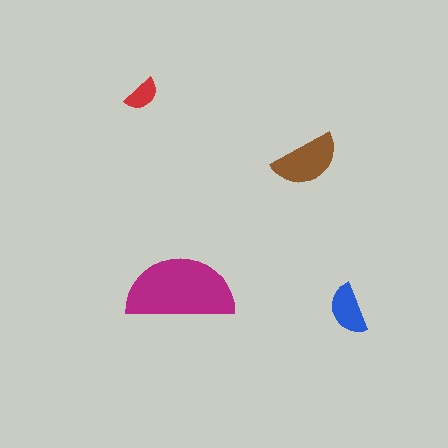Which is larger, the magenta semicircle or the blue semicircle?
The magenta one.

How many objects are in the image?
There are 4 objects in the image.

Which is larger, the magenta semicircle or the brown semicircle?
The magenta one.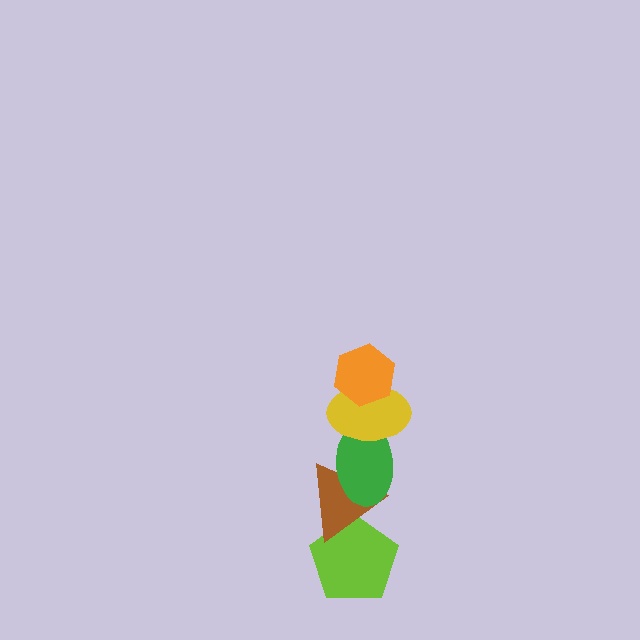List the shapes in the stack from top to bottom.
From top to bottom: the orange hexagon, the yellow ellipse, the green ellipse, the brown triangle, the lime pentagon.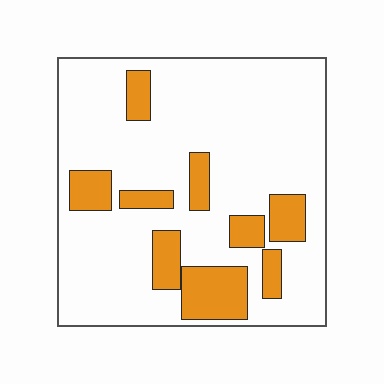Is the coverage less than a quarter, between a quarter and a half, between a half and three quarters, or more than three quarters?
Less than a quarter.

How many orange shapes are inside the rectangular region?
9.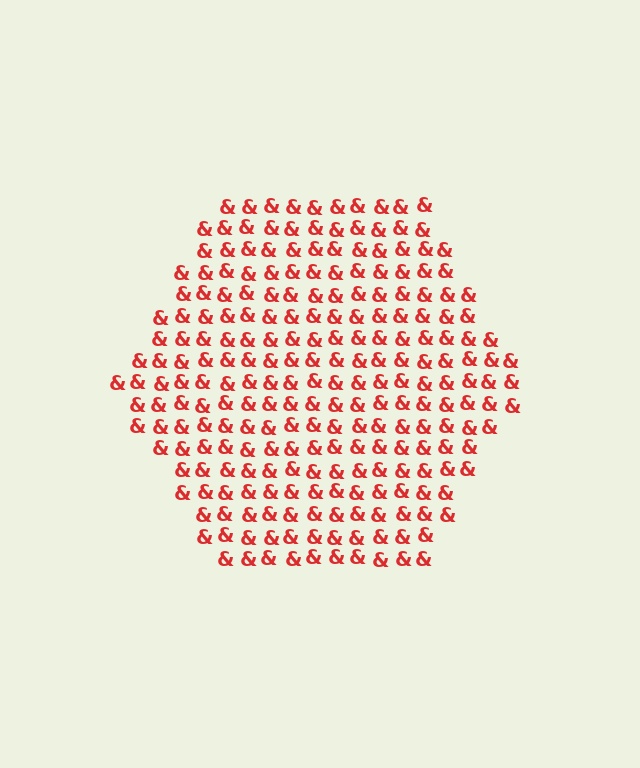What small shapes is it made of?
It is made of small ampersands.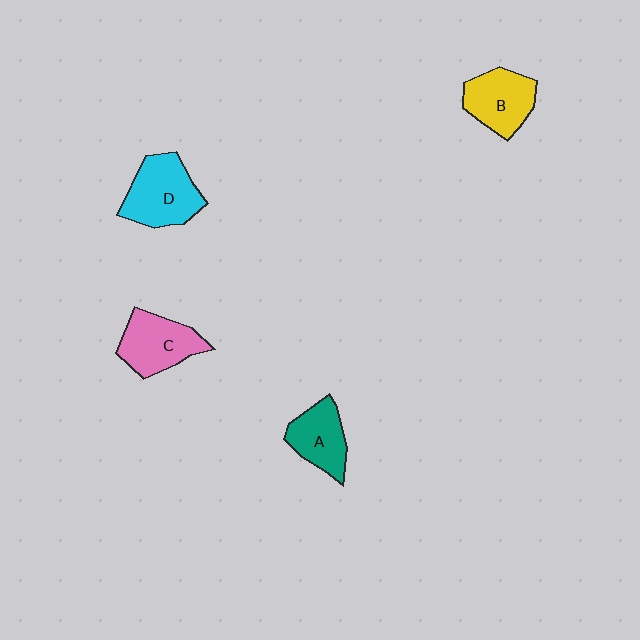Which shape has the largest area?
Shape D (cyan).